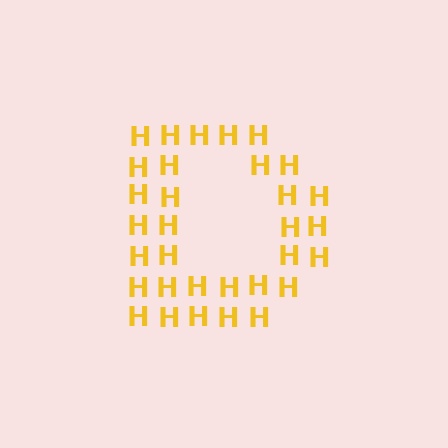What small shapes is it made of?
It is made of small letter H's.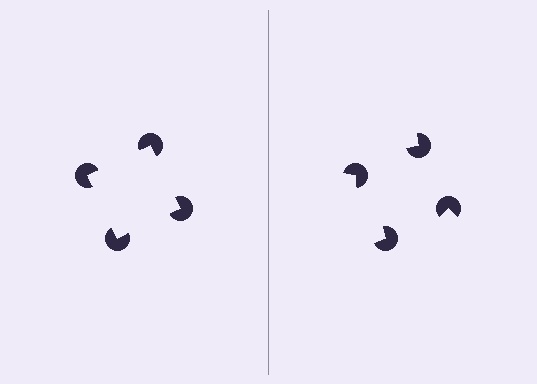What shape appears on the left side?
An illusory square.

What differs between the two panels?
The pac-man discs are positioned identically on both sides; only the wedge orientations differ. On the left they align to a square; on the right they are misaligned.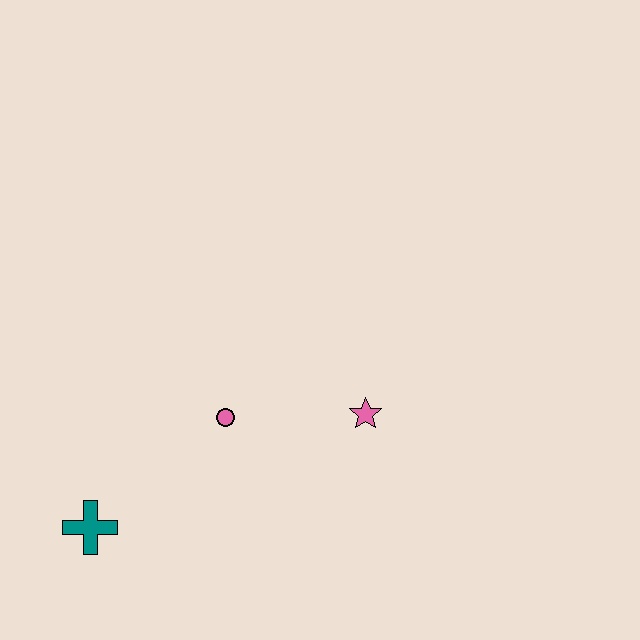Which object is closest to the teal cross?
The pink circle is closest to the teal cross.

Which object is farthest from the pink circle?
The teal cross is farthest from the pink circle.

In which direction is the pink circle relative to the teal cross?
The pink circle is to the right of the teal cross.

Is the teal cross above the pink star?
No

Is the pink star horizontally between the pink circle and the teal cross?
No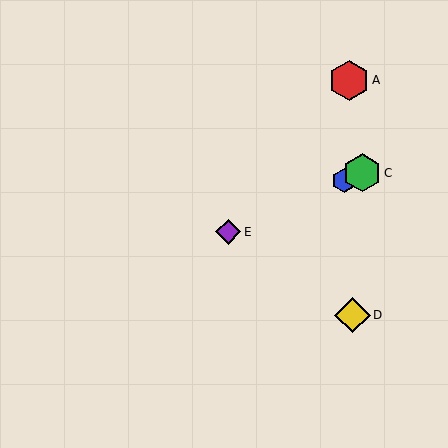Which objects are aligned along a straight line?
Objects B, C, E are aligned along a straight line.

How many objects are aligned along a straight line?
3 objects (B, C, E) are aligned along a straight line.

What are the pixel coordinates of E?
Object E is at (228, 232).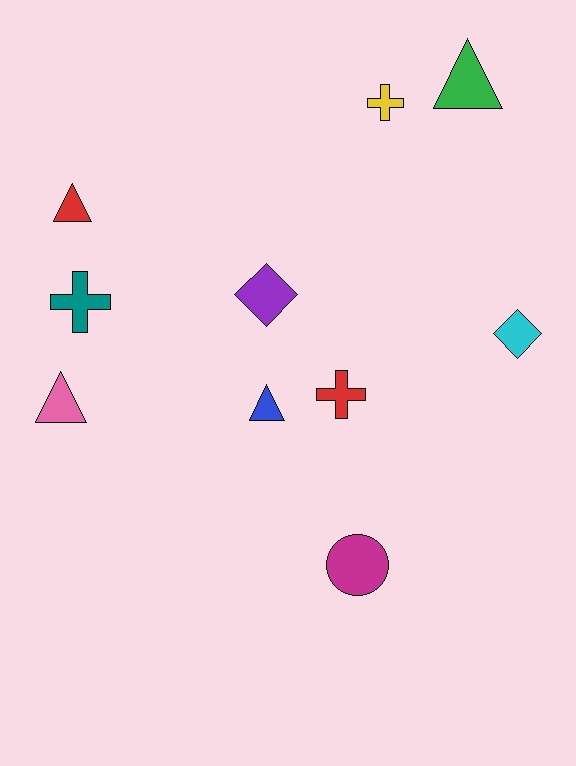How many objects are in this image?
There are 10 objects.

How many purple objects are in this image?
There is 1 purple object.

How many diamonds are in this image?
There are 2 diamonds.